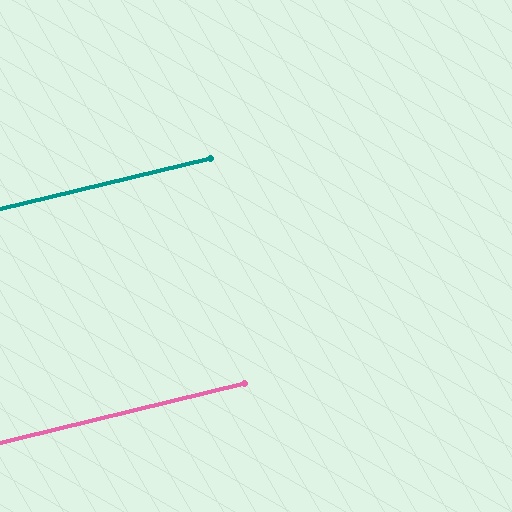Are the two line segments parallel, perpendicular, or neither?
Parallel — their directions differ by only 0.2°.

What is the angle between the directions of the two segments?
Approximately 0 degrees.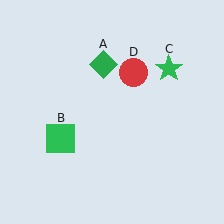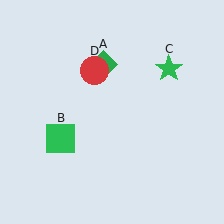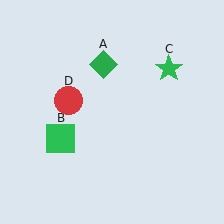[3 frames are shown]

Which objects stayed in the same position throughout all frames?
Green diamond (object A) and green square (object B) and green star (object C) remained stationary.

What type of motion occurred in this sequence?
The red circle (object D) rotated counterclockwise around the center of the scene.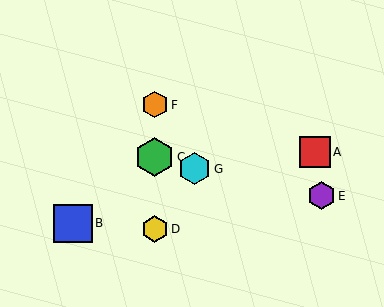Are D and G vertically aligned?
No, D is at x≈155 and G is at x≈194.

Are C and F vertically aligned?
Yes, both are at x≈155.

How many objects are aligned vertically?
3 objects (C, D, F) are aligned vertically.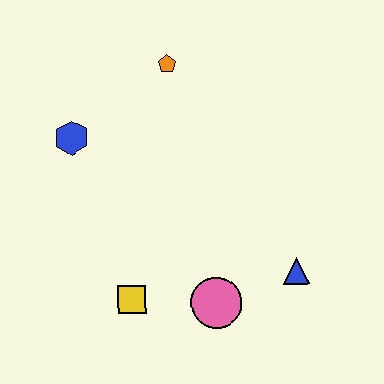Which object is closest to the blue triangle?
The pink circle is closest to the blue triangle.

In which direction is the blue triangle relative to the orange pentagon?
The blue triangle is below the orange pentagon.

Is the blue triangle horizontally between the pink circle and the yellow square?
No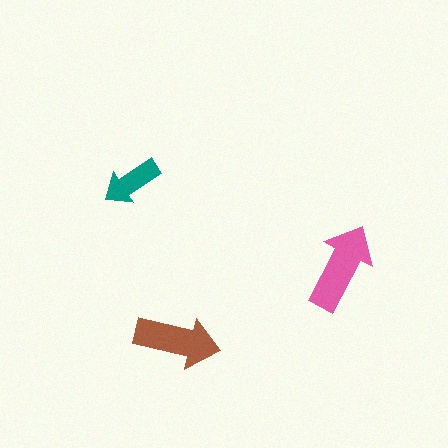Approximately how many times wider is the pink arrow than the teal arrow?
About 1.5 times wider.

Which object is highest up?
The teal arrow is topmost.